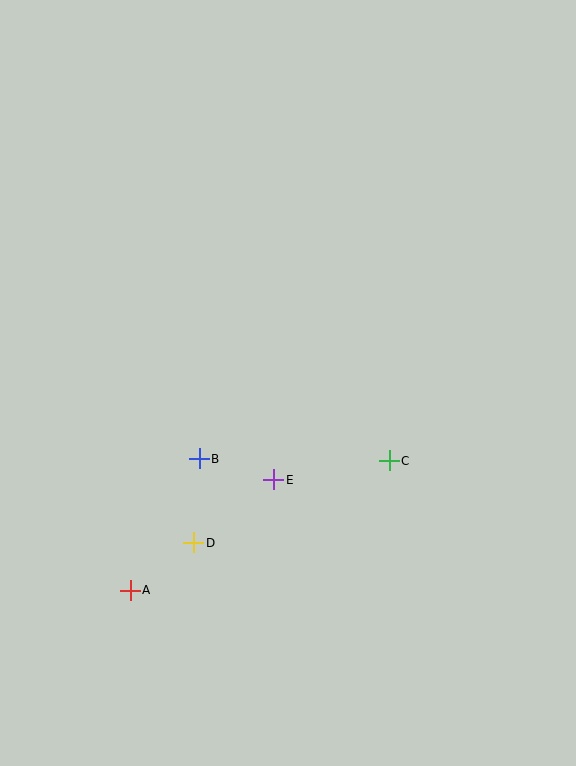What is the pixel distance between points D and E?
The distance between D and E is 102 pixels.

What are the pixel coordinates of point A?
Point A is at (130, 590).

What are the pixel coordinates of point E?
Point E is at (274, 480).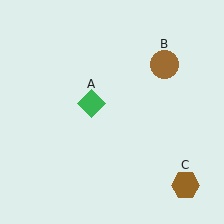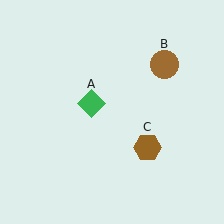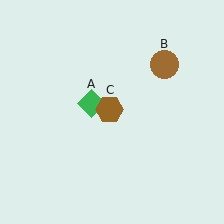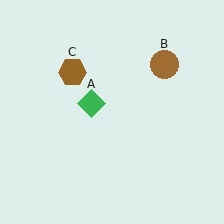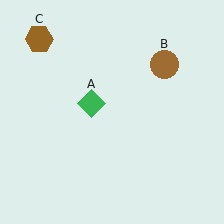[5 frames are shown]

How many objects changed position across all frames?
1 object changed position: brown hexagon (object C).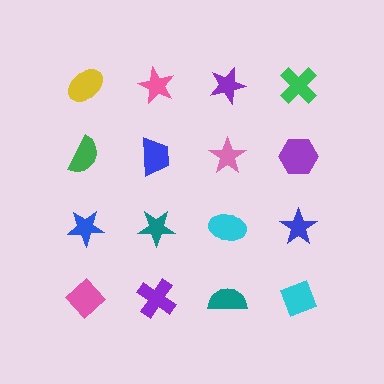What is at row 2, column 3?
A pink star.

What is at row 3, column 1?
A blue star.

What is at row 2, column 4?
A purple hexagon.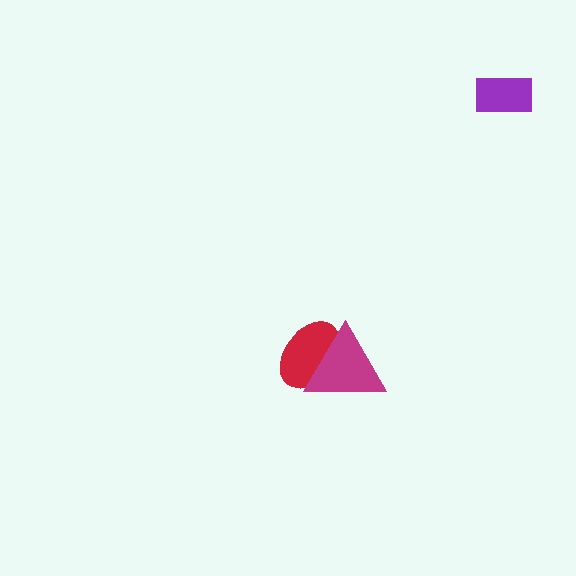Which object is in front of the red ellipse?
The magenta triangle is in front of the red ellipse.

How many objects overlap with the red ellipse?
1 object overlaps with the red ellipse.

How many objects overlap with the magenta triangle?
1 object overlaps with the magenta triangle.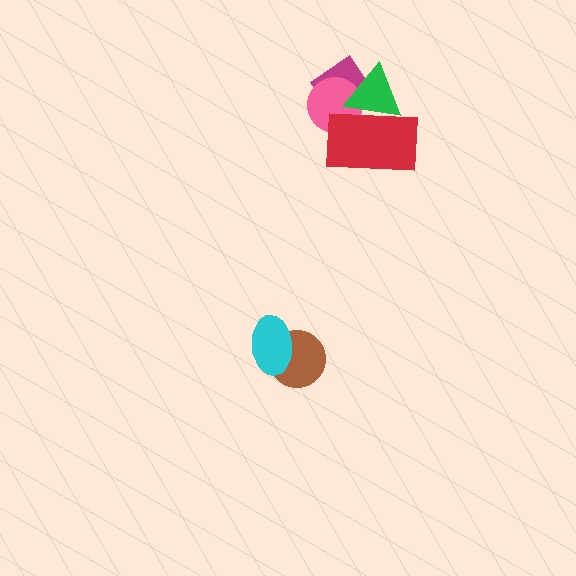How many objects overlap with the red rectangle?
3 objects overlap with the red rectangle.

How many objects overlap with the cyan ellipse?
1 object overlaps with the cyan ellipse.